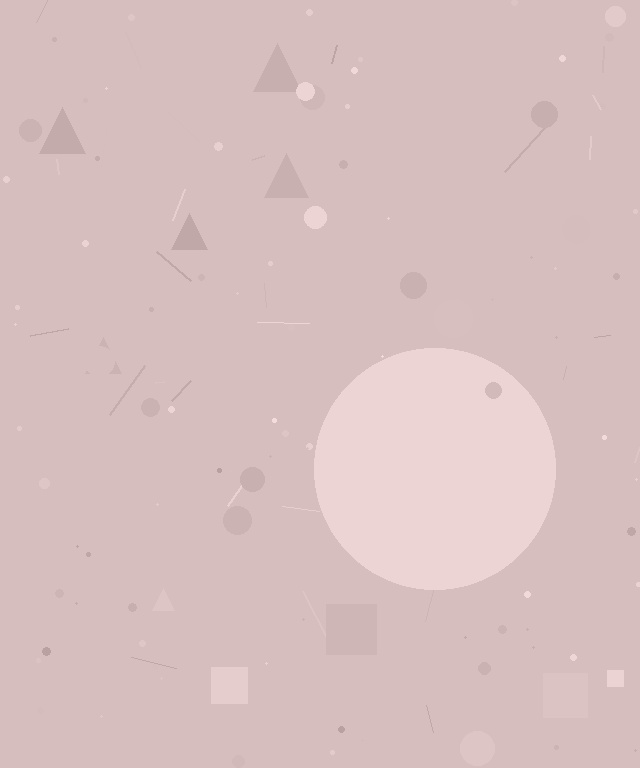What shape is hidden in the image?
A circle is hidden in the image.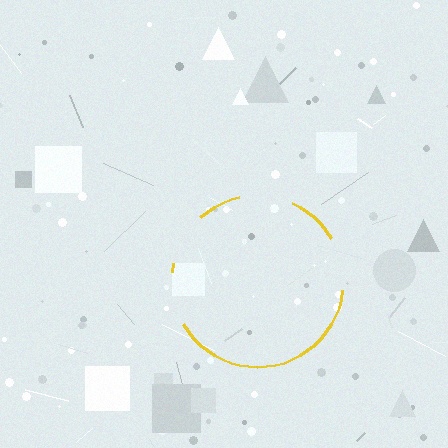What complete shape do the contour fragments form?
The contour fragments form a circle.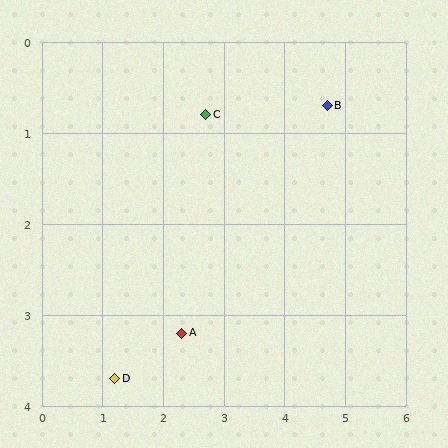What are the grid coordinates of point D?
Point D is at approximately (1.2, 3.7).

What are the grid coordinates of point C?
Point C is at approximately (2.7, 0.8).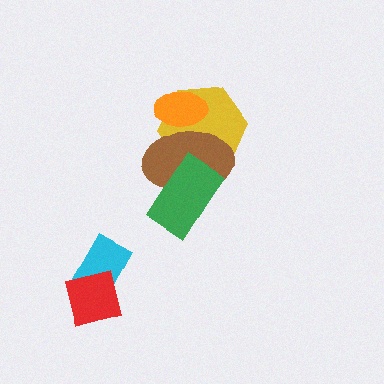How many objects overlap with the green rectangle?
2 objects overlap with the green rectangle.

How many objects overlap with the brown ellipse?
3 objects overlap with the brown ellipse.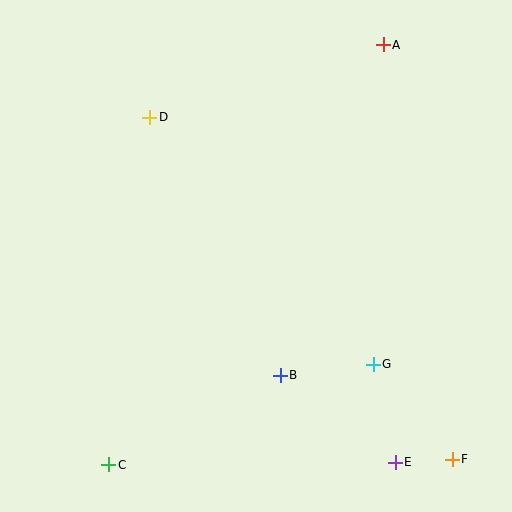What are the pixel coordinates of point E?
Point E is at (395, 462).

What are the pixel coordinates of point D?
Point D is at (150, 117).